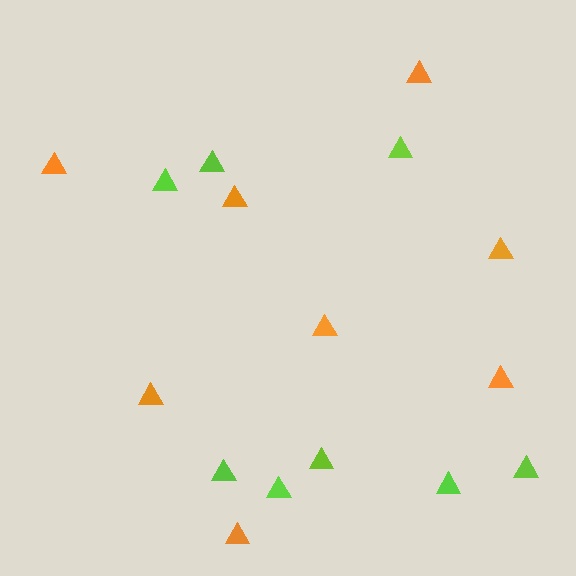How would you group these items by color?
There are 2 groups: one group of lime triangles (8) and one group of orange triangles (8).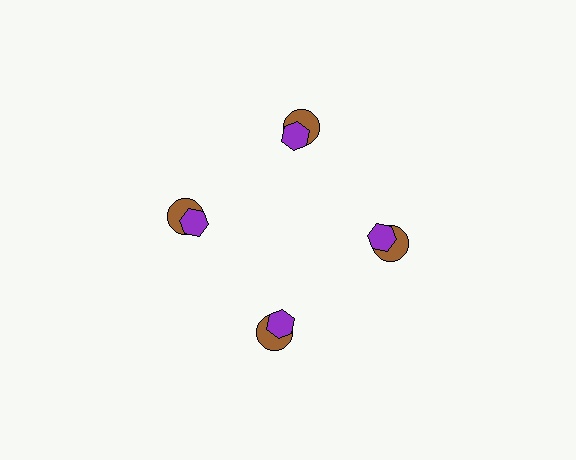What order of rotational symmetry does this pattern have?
This pattern has 4-fold rotational symmetry.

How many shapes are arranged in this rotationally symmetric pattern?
There are 8 shapes, arranged in 4 groups of 2.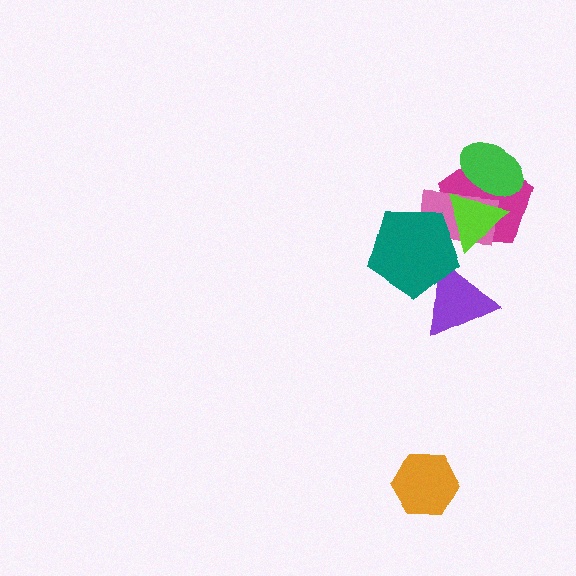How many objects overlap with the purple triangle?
1 object overlaps with the purple triangle.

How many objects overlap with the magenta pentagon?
4 objects overlap with the magenta pentagon.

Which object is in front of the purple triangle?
The teal pentagon is in front of the purple triangle.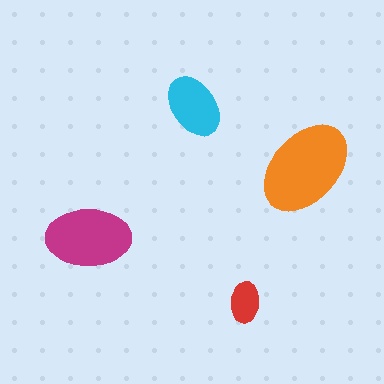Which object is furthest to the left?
The magenta ellipse is leftmost.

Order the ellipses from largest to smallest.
the orange one, the magenta one, the cyan one, the red one.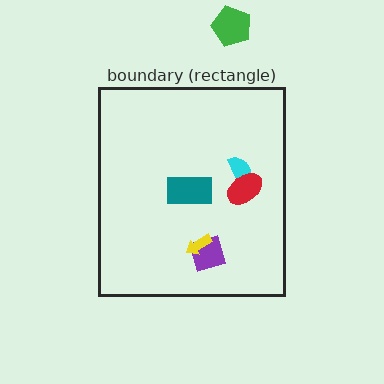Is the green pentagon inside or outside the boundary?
Outside.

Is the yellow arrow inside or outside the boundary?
Inside.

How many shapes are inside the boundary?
5 inside, 1 outside.